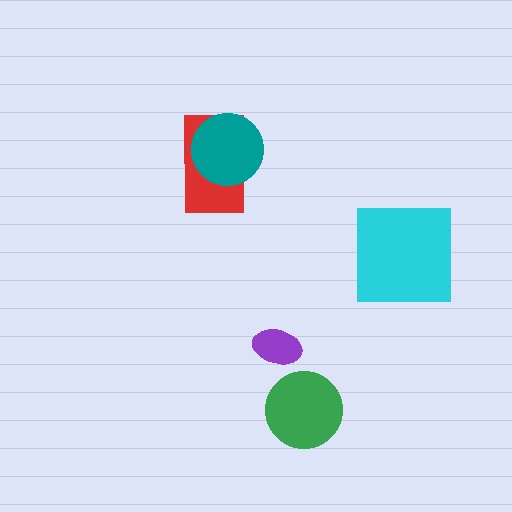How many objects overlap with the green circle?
0 objects overlap with the green circle.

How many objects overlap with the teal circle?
1 object overlaps with the teal circle.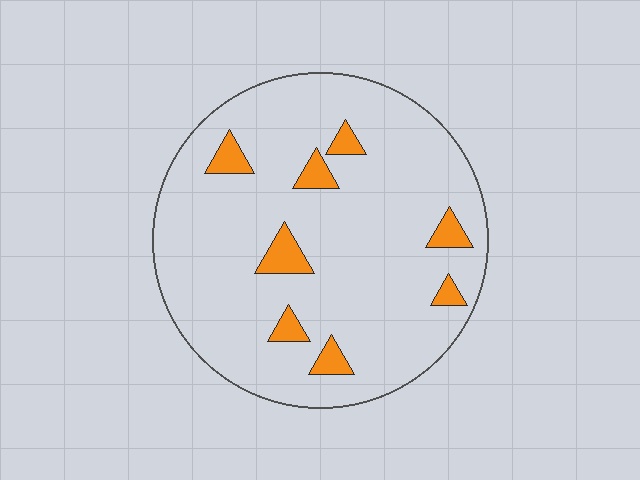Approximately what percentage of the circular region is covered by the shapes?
Approximately 10%.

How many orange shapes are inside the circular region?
8.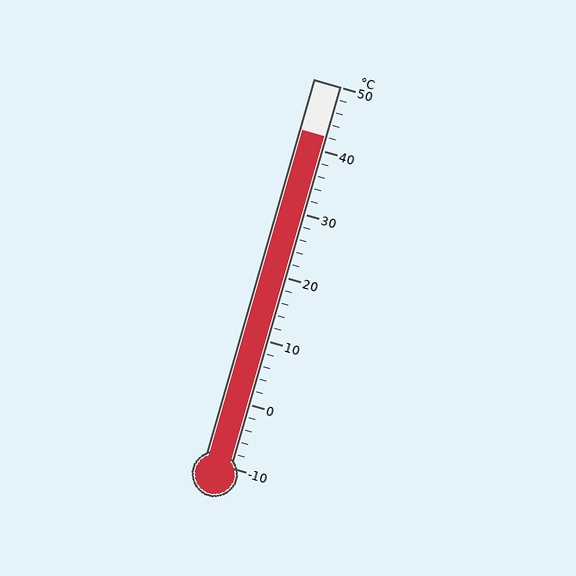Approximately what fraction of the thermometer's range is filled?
The thermometer is filled to approximately 85% of its range.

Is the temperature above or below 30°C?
The temperature is above 30°C.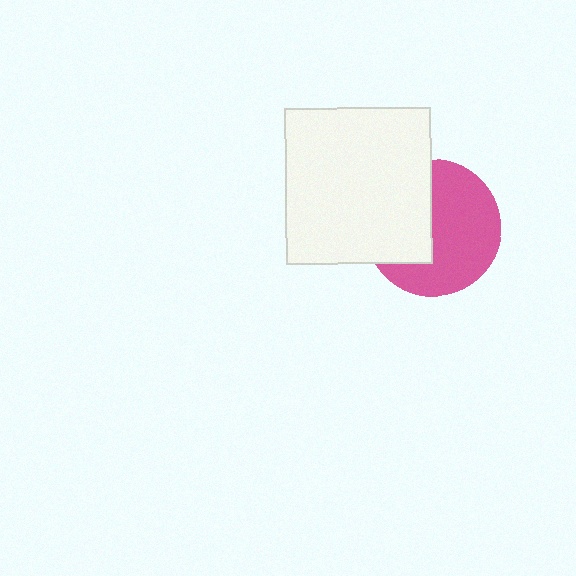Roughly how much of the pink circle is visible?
About half of it is visible (roughly 59%).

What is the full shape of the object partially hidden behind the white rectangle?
The partially hidden object is a pink circle.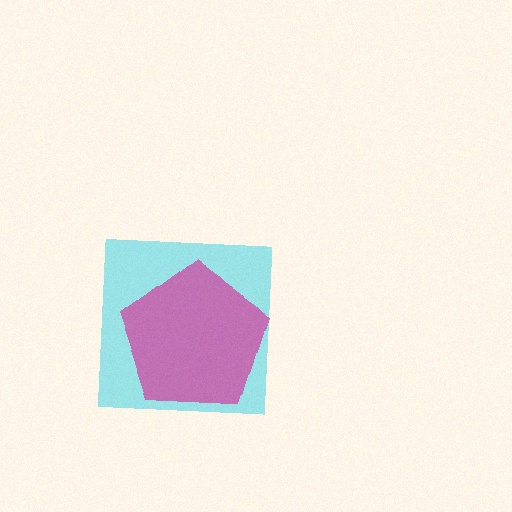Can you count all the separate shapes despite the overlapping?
Yes, there are 2 separate shapes.